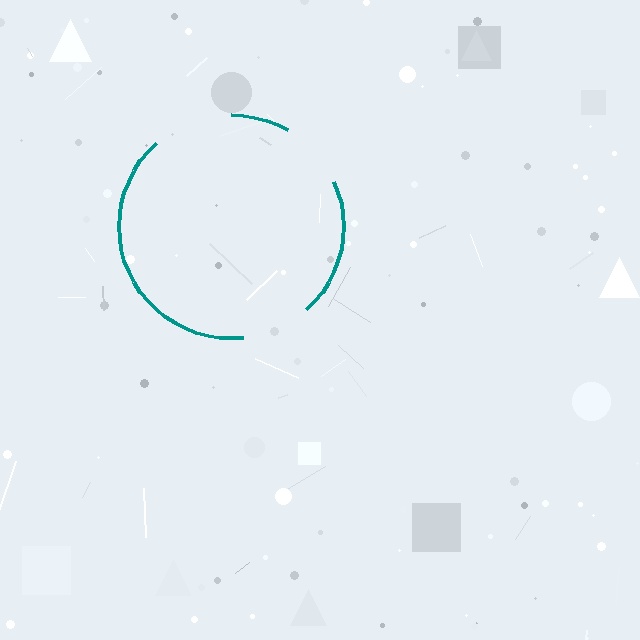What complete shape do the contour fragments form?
The contour fragments form a circle.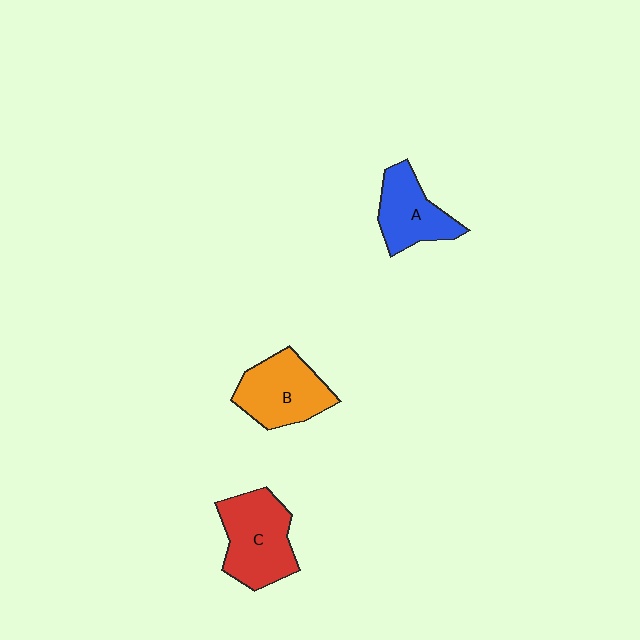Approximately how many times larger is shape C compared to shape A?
Approximately 1.3 times.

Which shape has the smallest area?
Shape A (blue).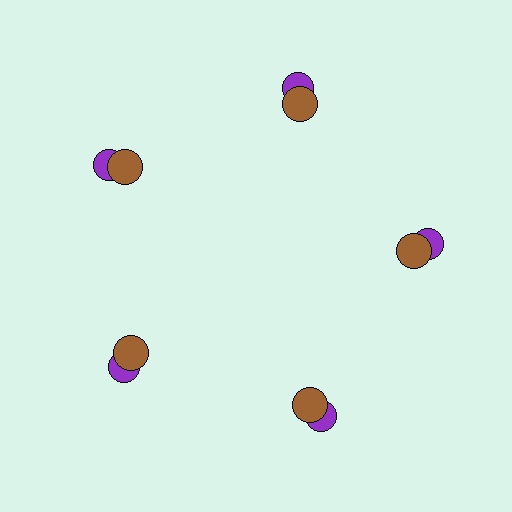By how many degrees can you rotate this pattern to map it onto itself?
The pattern maps onto itself every 72 degrees of rotation.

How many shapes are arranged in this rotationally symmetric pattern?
There are 10 shapes, arranged in 5 groups of 2.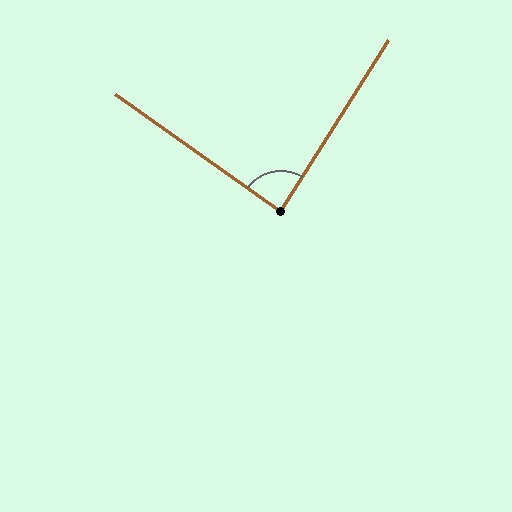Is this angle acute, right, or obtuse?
It is approximately a right angle.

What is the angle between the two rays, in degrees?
Approximately 87 degrees.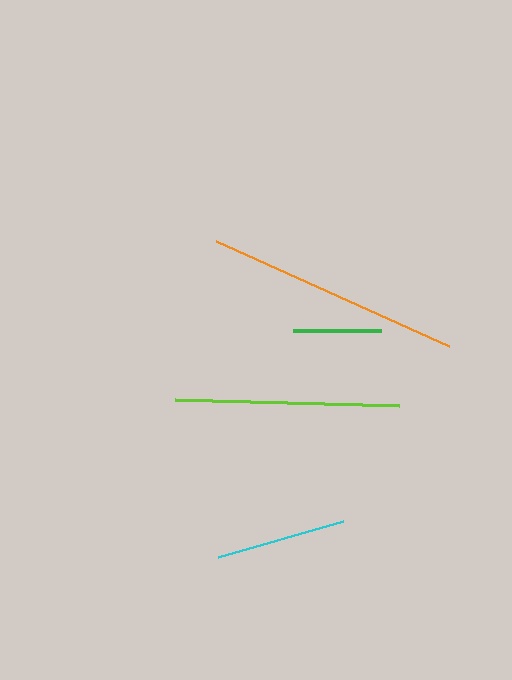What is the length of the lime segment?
The lime segment is approximately 225 pixels long.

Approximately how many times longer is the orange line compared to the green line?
The orange line is approximately 2.9 times the length of the green line.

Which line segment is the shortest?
The green line is the shortest at approximately 88 pixels.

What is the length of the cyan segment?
The cyan segment is approximately 130 pixels long.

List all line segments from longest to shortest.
From longest to shortest: orange, lime, cyan, green.